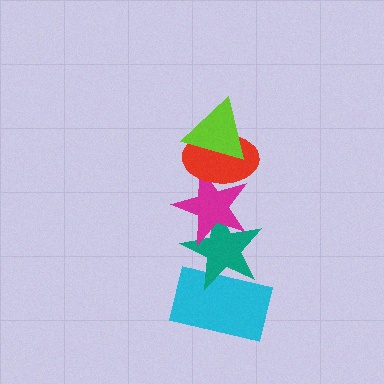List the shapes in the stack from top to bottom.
From top to bottom: the lime triangle, the red ellipse, the magenta star, the teal star, the cyan rectangle.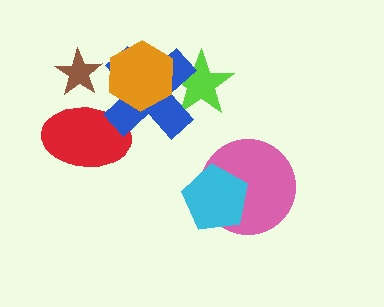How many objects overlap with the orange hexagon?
2 objects overlap with the orange hexagon.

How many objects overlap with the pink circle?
1 object overlaps with the pink circle.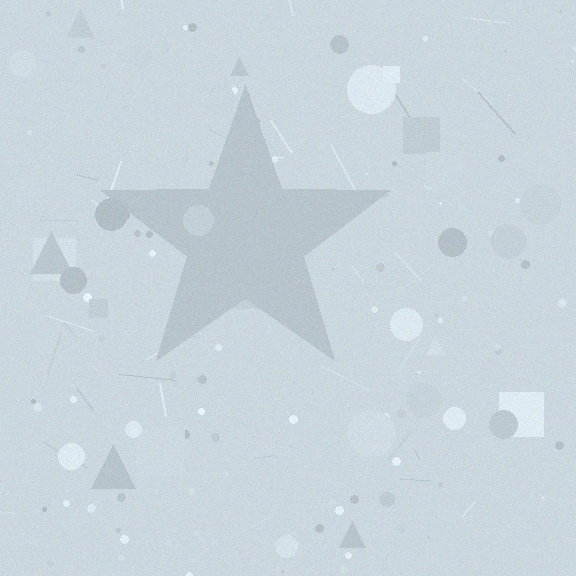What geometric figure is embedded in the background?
A star is embedded in the background.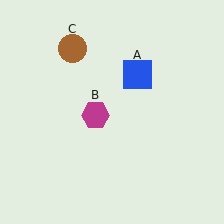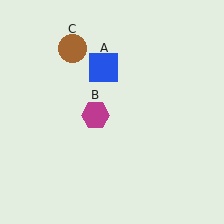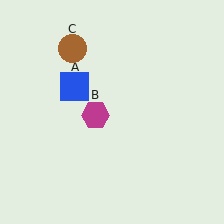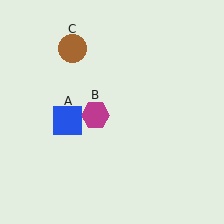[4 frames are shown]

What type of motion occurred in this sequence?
The blue square (object A) rotated counterclockwise around the center of the scene.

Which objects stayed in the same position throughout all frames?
Magenta hexagon (object B) and brown circle (object C) remained stationary.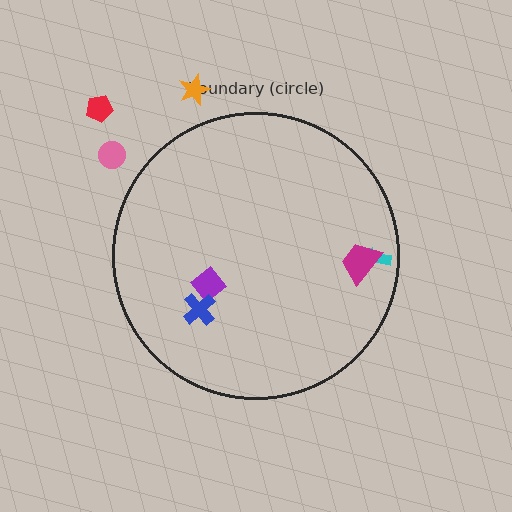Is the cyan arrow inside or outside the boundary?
Inside.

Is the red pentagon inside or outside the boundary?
Outside.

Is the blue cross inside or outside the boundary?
Inside.